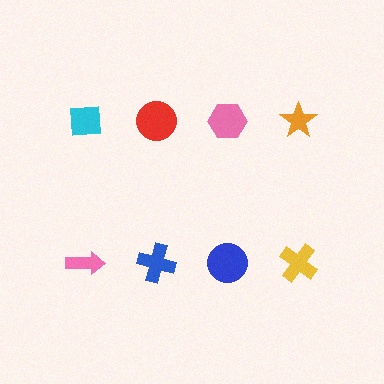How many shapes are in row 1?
4 shapes.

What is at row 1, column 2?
A red circle.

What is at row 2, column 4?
A yellow cross.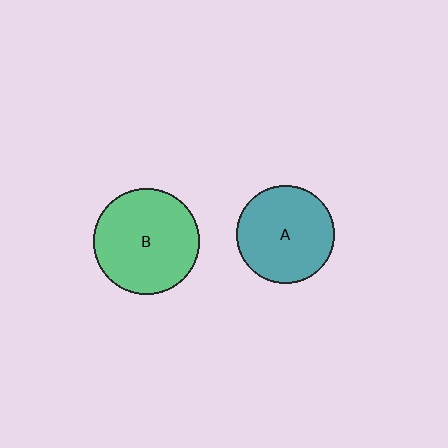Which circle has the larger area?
Circle B (green).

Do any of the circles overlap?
No, none of the circles overlap.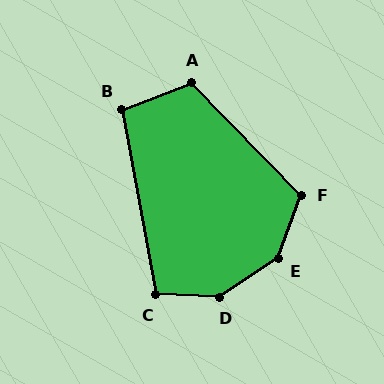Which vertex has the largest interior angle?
D, at approximately 144 degrees.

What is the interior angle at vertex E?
Approximately 143 degrees (obtuse).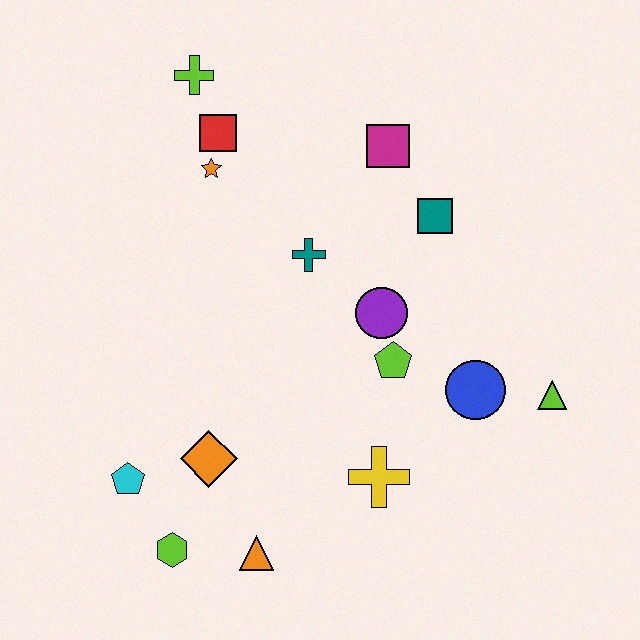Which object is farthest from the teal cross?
The lime hexagon is farthest from the teal cross.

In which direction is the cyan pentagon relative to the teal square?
The cyan pentagon is to the left of the teal square.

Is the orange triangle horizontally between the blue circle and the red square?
Yes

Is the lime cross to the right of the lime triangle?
No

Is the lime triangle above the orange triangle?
Yes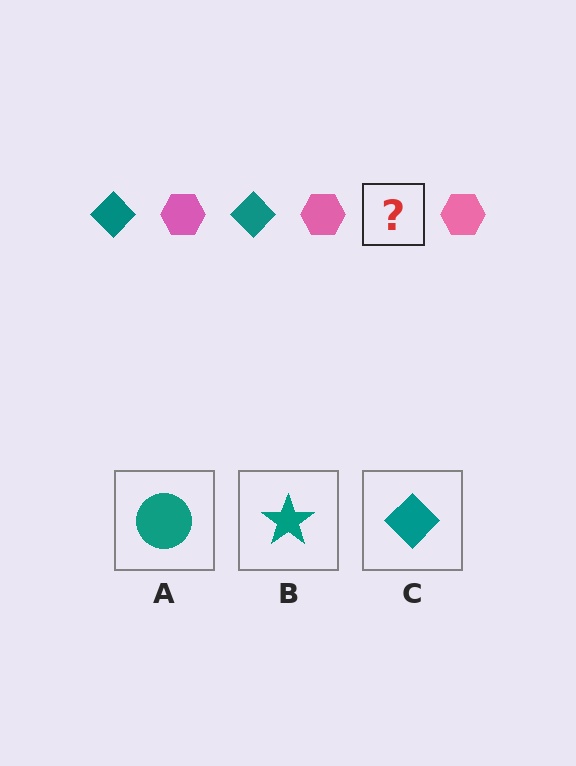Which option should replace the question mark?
Option C.